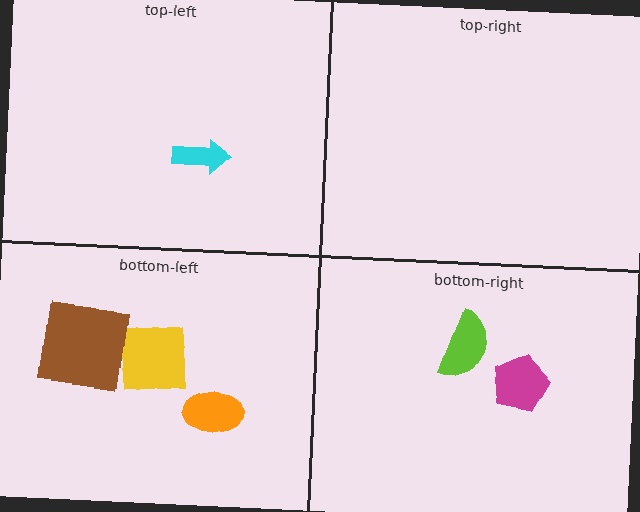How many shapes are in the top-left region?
1.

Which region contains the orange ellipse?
The bottom-left region.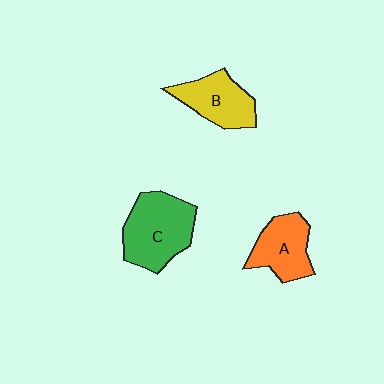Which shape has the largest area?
Shape C (green).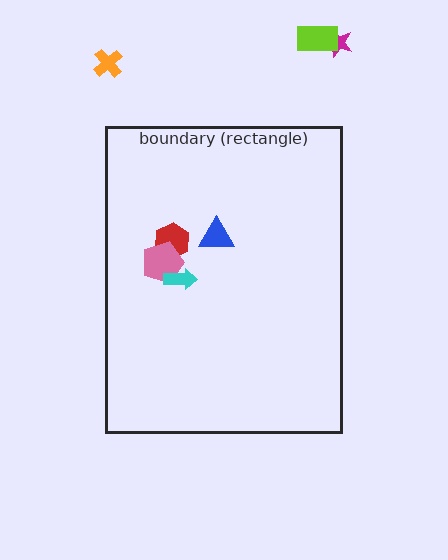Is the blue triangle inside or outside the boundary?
Inside.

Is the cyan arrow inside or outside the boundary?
Inside.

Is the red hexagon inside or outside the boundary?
Inside.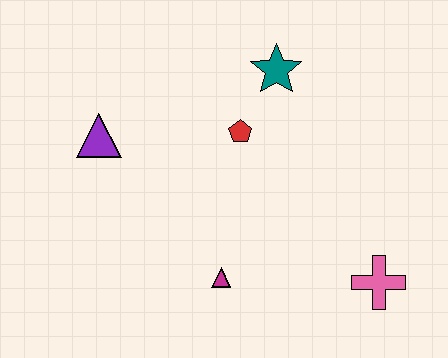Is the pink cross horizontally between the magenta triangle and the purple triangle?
No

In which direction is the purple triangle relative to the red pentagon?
The purple triangle is to the left of the red pentagon.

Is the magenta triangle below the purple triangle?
Yes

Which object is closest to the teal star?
The red pentagon is closest to the teal star.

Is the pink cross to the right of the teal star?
Yes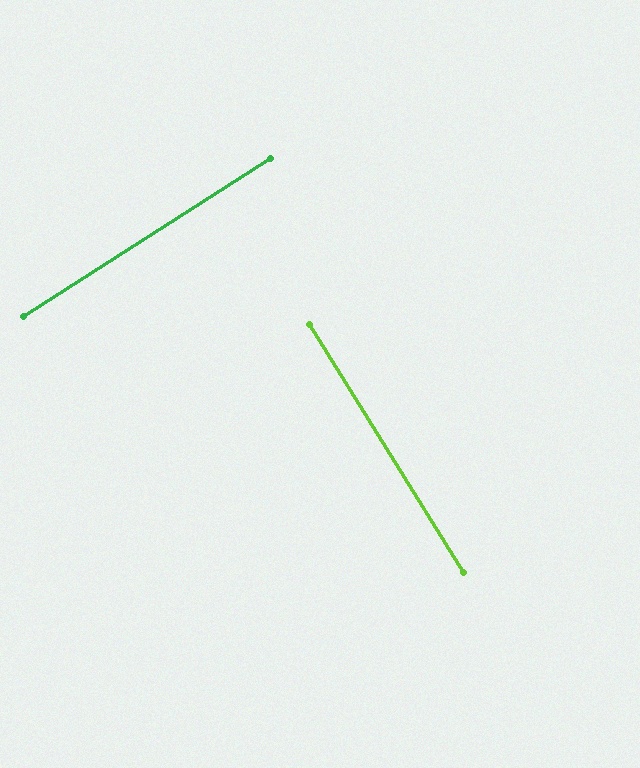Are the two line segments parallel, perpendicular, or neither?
Perpendicular — they meet at approximately 89°.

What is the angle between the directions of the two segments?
Approximately 89 degrees.